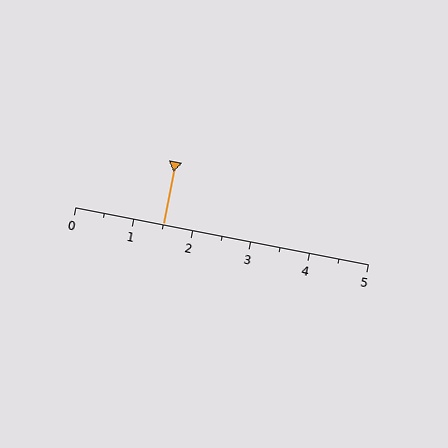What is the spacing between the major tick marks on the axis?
The major ticks are spaced 1 apart.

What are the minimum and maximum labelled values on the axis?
The axis runs from 0 to 5.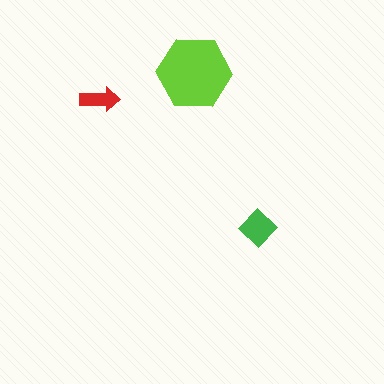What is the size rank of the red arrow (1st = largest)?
3rd.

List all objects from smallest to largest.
The red arrow, the green diamond, the lime hexagon.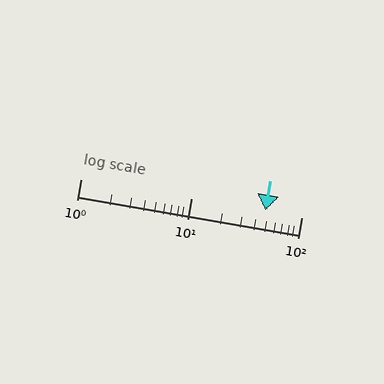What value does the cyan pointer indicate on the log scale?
The pointer indicates approximately 47.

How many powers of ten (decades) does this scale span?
The scale spans 2 decades, from 1 to 100.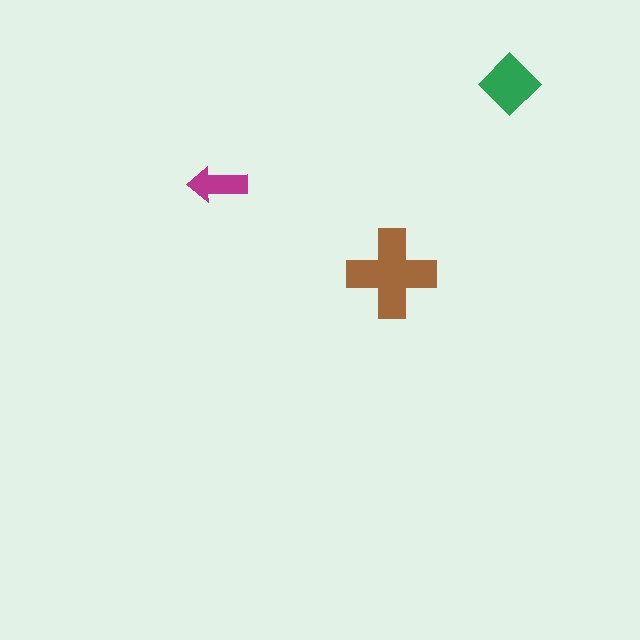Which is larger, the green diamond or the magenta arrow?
The green diamond.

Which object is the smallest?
The magenta arrow.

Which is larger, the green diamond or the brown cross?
The brown cross.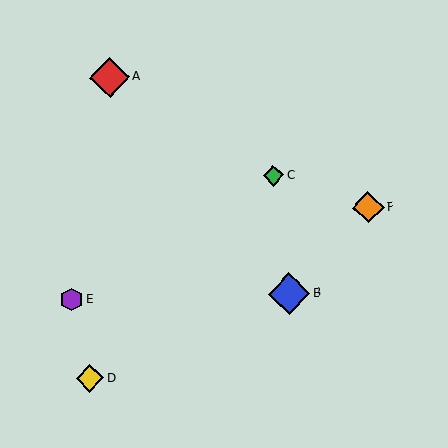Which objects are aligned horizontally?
Objects B, E are aligned horizontally.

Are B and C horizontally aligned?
No, B is at y≈294 and C is at y≈175.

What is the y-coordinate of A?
Object A is at y≈77.